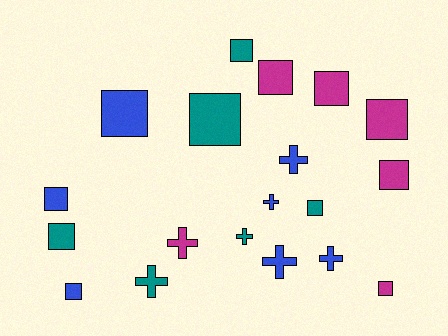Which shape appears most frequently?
Square, with 12 objects.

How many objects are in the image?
There are 19 objects.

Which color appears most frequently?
Blue, with 7 objects.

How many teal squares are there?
There are 4 teal squares.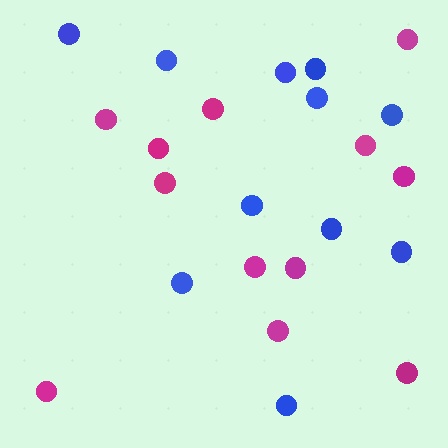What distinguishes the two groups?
There are 2 groups: one group of magenta circles (12) and one group of blue circles (11).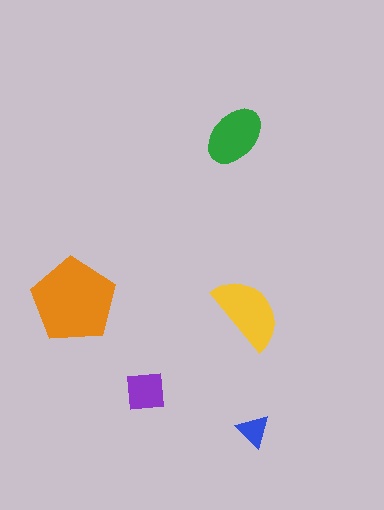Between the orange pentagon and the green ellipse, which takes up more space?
The orange pentagon.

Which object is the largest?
The orange pentagon.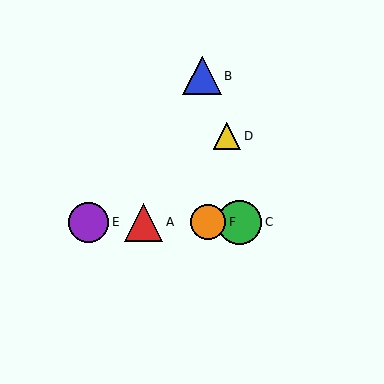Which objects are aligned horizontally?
Objects A, C, E, F are aligned horizontally.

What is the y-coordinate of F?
Object F is at y≈222.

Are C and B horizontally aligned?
No, C is at y≈222 and B is at y≈76.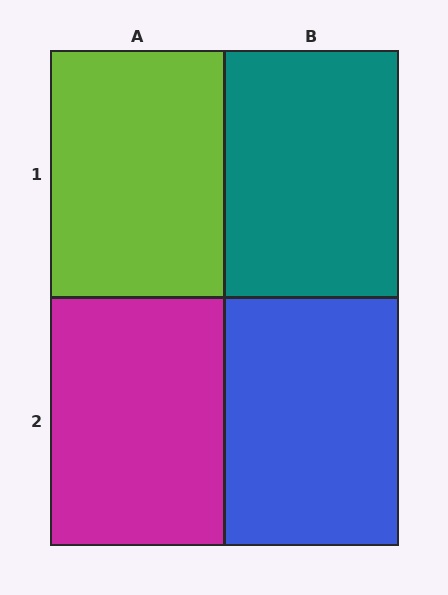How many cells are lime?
1 cell is lime.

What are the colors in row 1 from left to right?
Lime, teal.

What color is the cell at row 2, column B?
Blue.